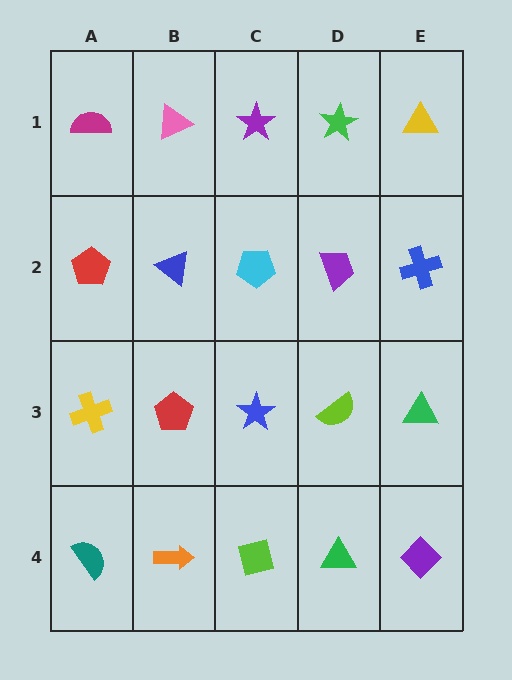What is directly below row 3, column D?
A green triangle.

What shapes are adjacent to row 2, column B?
A pink triangle (row 1, column B), a red pentagon (row 3, column B), a red pentagon (row 2, column A), a cyan pentagon (row 2, column C).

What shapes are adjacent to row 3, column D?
A purple trapezoid (row 2, column D), a green triangle (row 4, column D), a blue star (row 3, column C), a green triangle (row 3, column E).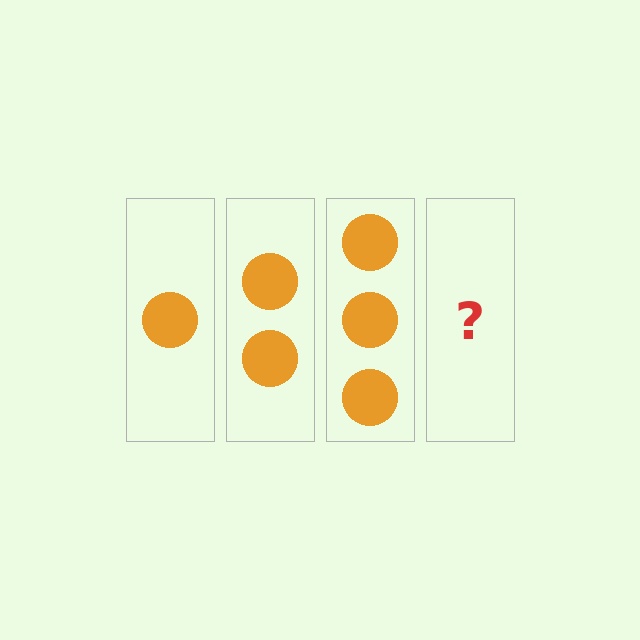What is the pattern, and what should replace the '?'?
The pattern is that each step adds one more circle. The '?' should be 4 circles.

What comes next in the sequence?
The next element should be 4 circles.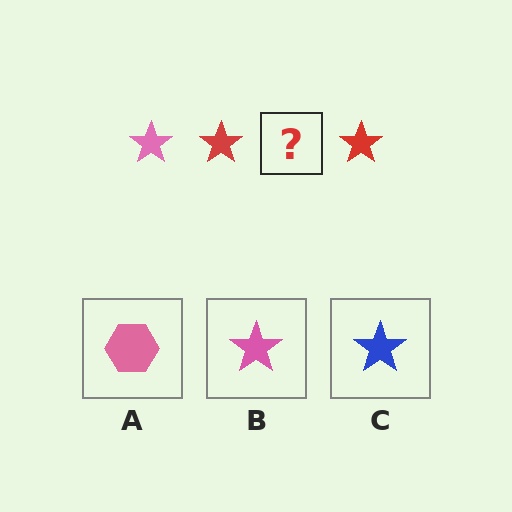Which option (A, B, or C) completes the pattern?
B.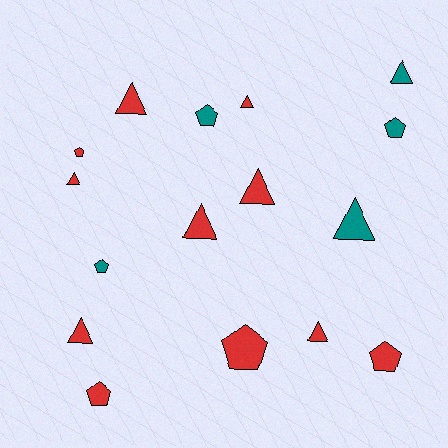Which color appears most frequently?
Red, with 11 objects.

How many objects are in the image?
There are 16 objects.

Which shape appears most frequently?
Triangle, with 9 objects.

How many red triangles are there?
There are 7 red triangles.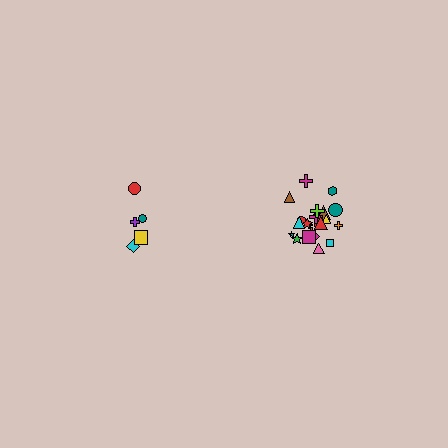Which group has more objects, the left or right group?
The right group.